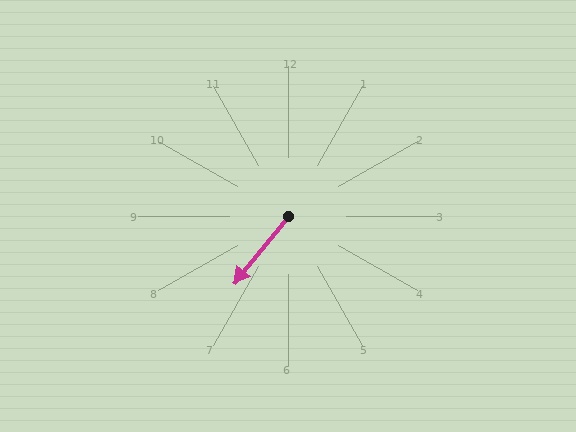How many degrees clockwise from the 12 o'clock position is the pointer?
Approximately 219 degrees.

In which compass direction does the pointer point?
Southwest.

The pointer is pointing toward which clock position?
Roughly 7 o'clock.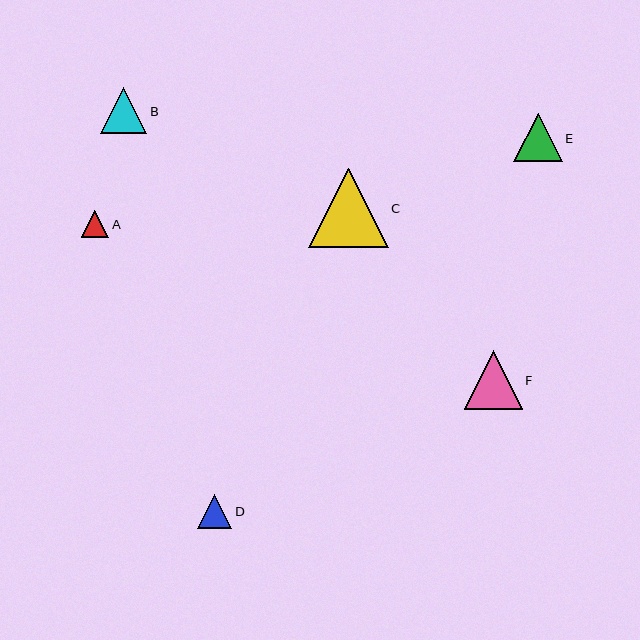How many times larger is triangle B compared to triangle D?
Triangle B is approximately 1.3 times the size of triangle D.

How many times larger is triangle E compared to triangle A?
Triangle E is approximately 1.8 times the size of triangle A.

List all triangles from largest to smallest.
From largest to smallest: C, F, E, B, D, A.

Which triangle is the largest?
Triangle C is the largest with a size of approximately 79 pixels.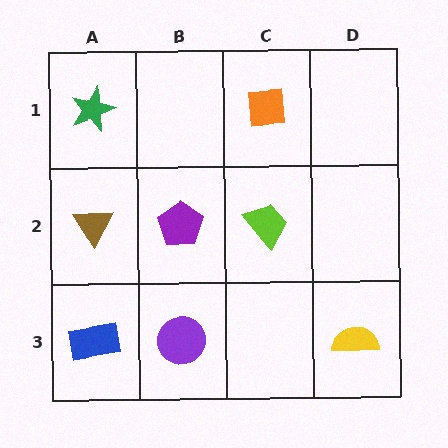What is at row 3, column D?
A yellow semicircle.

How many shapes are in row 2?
3 shapes.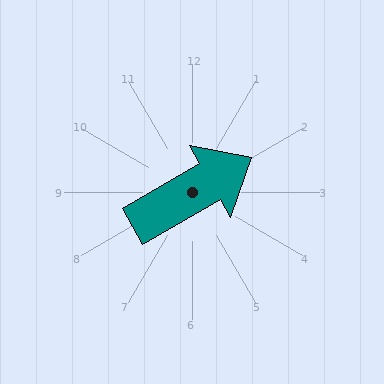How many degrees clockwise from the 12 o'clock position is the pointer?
Approximately 60 degrees.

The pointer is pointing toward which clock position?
Roughly 2 o'clock.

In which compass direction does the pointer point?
Northeast.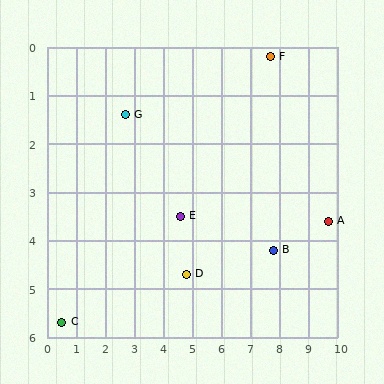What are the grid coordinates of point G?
Point G is at approximately (2.7, 1.4).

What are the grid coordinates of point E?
Point E is at approximately (4.6, 3.5).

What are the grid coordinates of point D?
Point D is at approximately (4.8, 4.7).